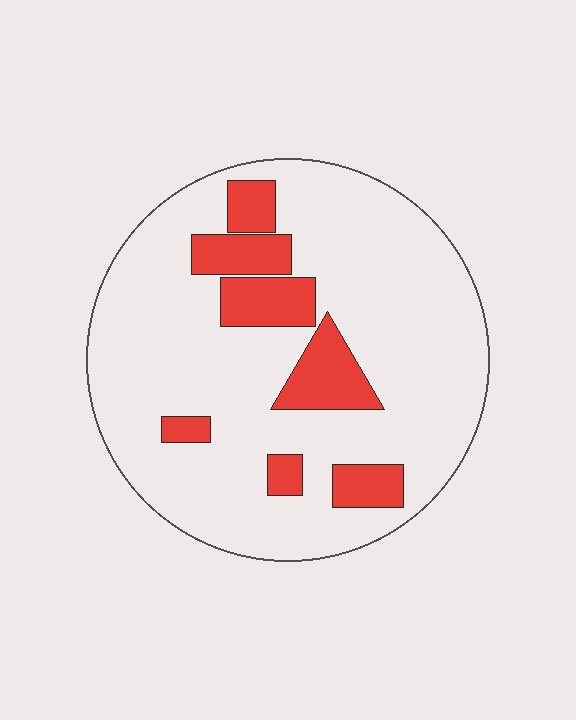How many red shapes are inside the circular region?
7.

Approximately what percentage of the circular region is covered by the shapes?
Approximately 20%.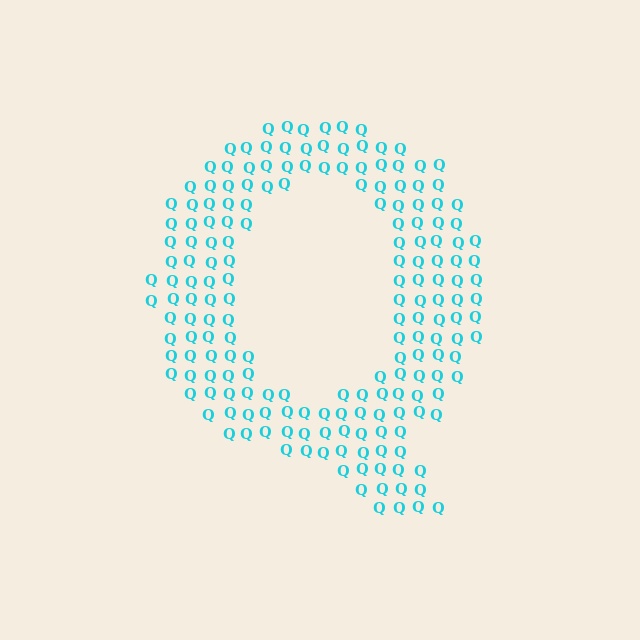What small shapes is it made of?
It is made of small letter Q's.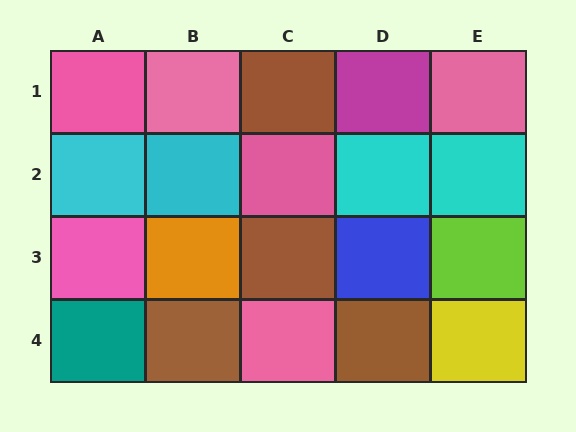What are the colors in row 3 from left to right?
Pink, orange, brown, blue, lime.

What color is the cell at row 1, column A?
Pink.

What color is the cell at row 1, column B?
Pink.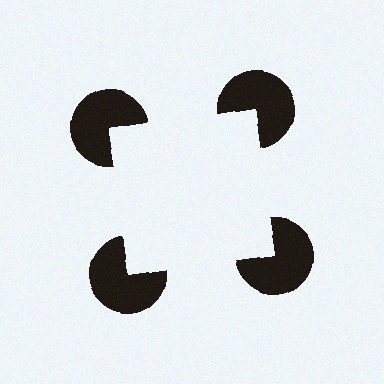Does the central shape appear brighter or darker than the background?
It typically appears slightly brighter than the background, even though no actual brightness change is drawn.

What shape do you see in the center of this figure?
An illusory square — its edges are inferred from the aligned wedge cuts in the pac-man discs, not physically drawn.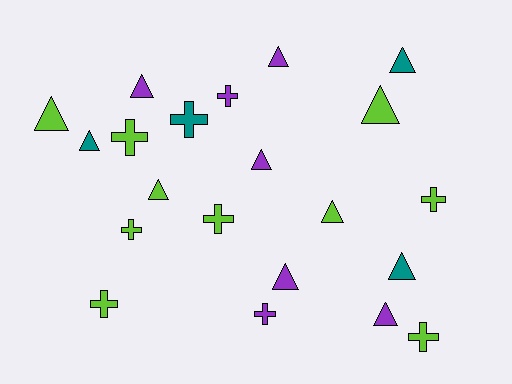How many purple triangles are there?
There are 5 purple triangles.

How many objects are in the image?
There are 21 objects.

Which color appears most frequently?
Lime, with 10 objects.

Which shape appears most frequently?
Triangle, with 12 objects.